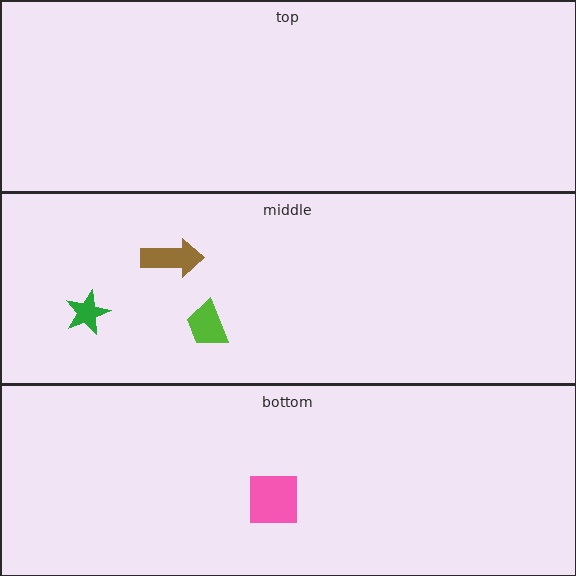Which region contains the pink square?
The bottom region.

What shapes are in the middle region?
The lime trapezoid, the green star, the brown arrow.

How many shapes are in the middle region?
3.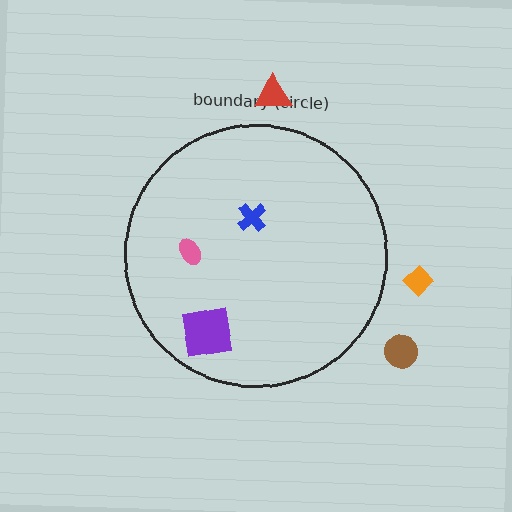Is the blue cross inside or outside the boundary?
Inside.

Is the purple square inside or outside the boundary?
Inside.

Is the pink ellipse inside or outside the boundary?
Inside.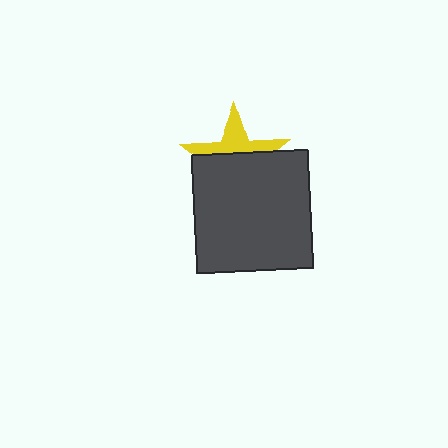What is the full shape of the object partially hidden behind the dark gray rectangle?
The partially hidden object is a yellow star.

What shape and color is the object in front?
The object in front is a dark gray rectangle.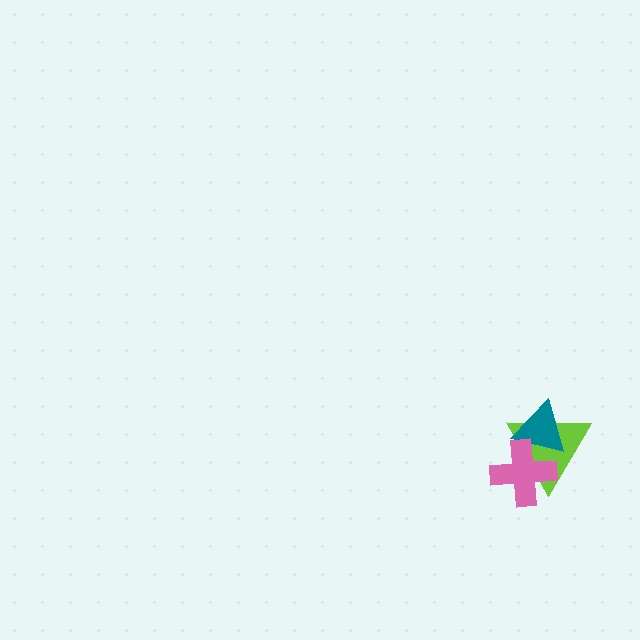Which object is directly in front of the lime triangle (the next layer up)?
The teal triangle is directly in front of the lime triangle.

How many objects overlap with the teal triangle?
2 objects overlap with the teal triangle.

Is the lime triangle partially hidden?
Yes, it is partially covered by another shape.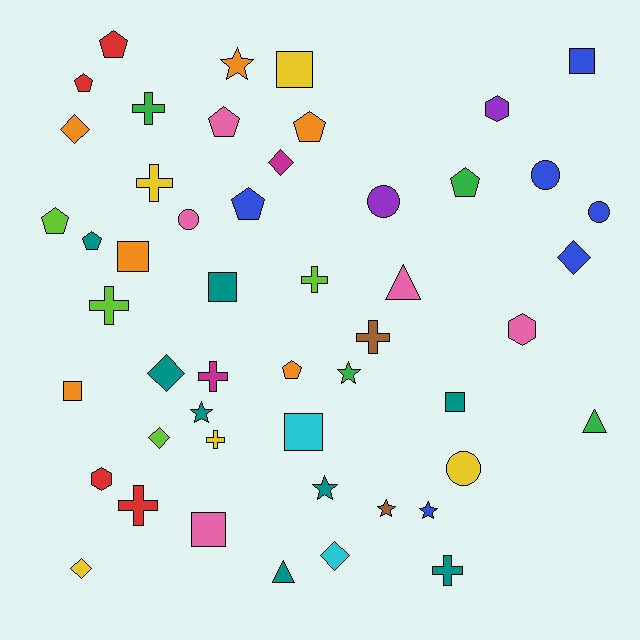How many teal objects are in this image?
There are 8 teal objects.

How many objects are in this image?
There are 50 objects.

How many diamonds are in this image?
There are 7 diamonds.